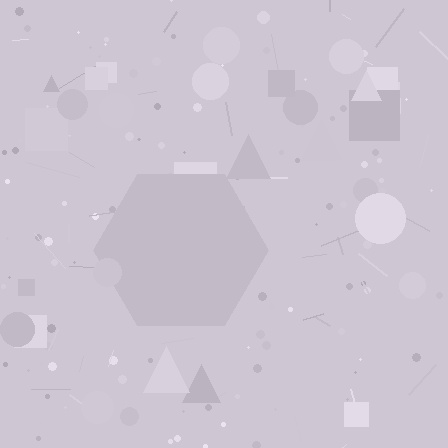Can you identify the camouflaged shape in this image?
The camouflaged shape is a hexagon.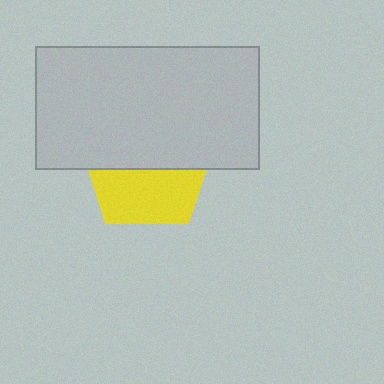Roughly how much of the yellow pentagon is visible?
About half of it is visible (roughly 46%).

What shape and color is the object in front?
The object in front is a light gray rectangle.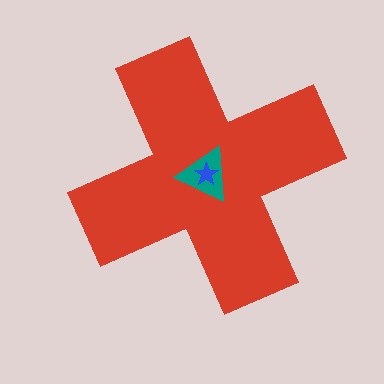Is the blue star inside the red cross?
Yes.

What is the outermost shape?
The red cross.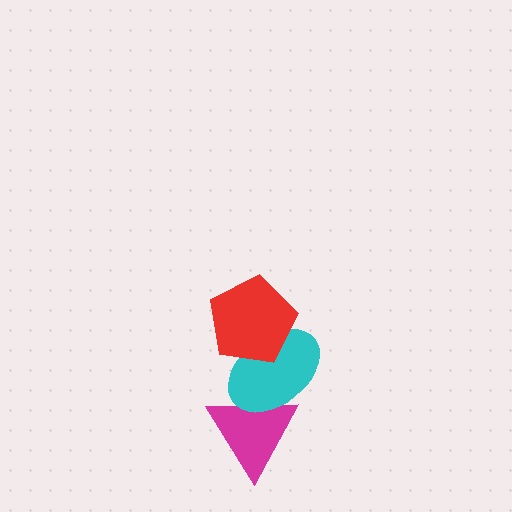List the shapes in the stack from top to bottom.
From top to bottom: the red pentagon, the cyan ellipse, the magenta triangle.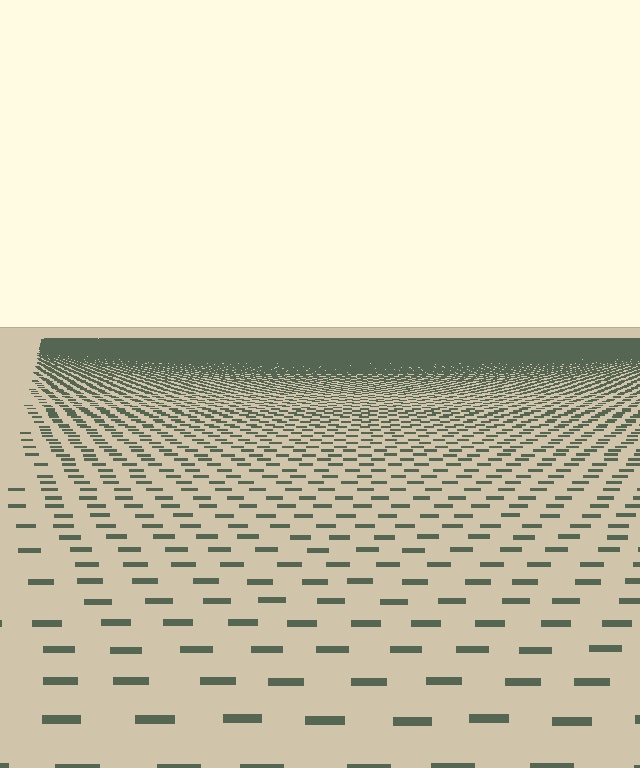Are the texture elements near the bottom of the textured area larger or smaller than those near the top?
Larger. Near the bottom, elements are closer to the viewer and appear at a bigger on-screen size.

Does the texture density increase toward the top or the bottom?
Density increases toward the top.